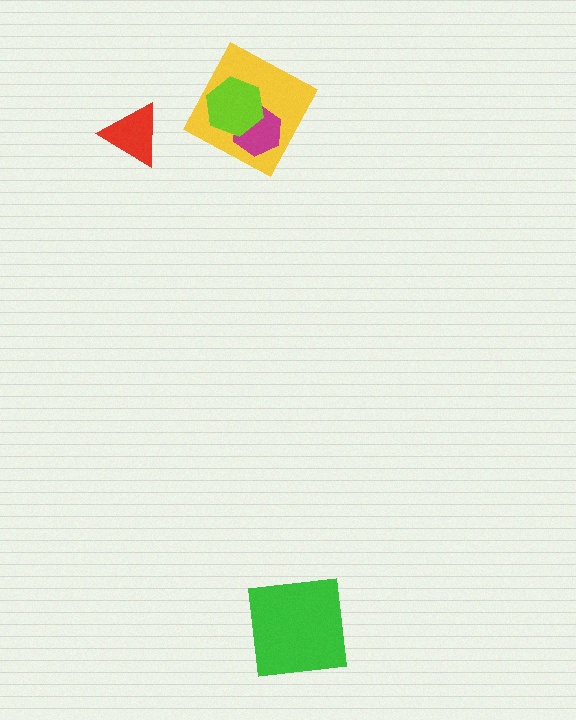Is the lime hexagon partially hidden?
No, no other shape covers it.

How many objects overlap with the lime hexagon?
2 objects overlap with the lime hexagon.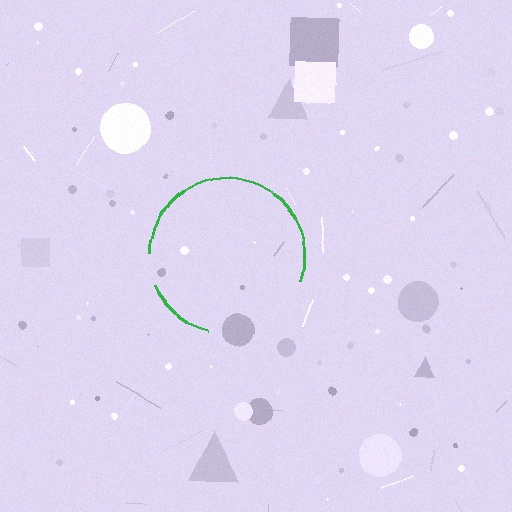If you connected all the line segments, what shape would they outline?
They would outline a circle.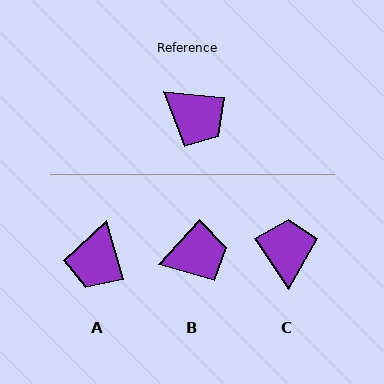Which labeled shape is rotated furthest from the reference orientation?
C, about 130 degrees away.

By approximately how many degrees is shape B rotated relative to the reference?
Approximately 53 degrees counter-clockwise.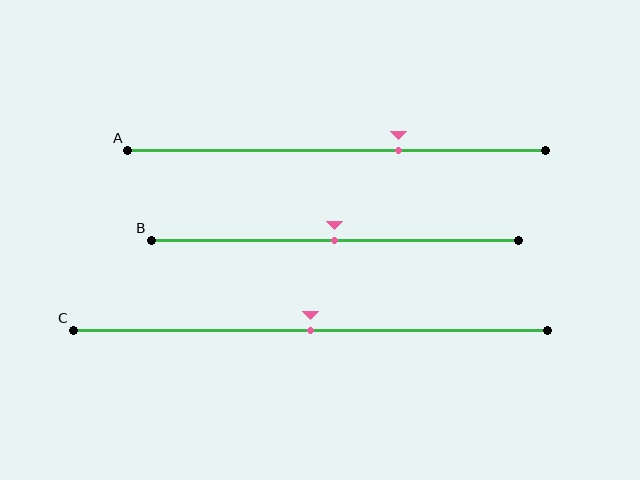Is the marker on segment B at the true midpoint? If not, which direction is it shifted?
Yes, the marker on segment B is at the true midpoint.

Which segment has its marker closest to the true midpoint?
Segment B has its marker closest to the true midpoint.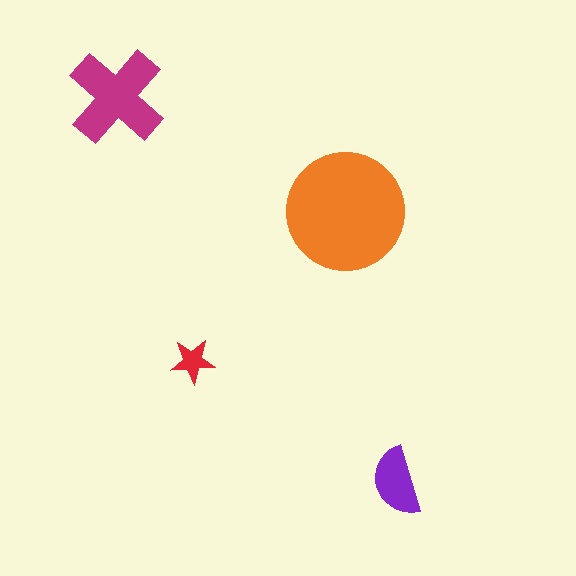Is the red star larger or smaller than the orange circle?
Smaller.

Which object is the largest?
The orange circle.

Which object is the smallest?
The red star.